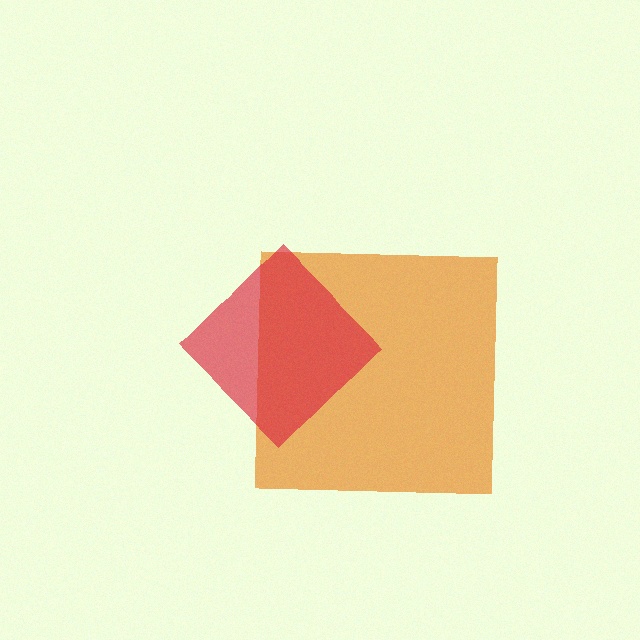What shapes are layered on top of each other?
The layered shapes are: an orange square, a red diamond.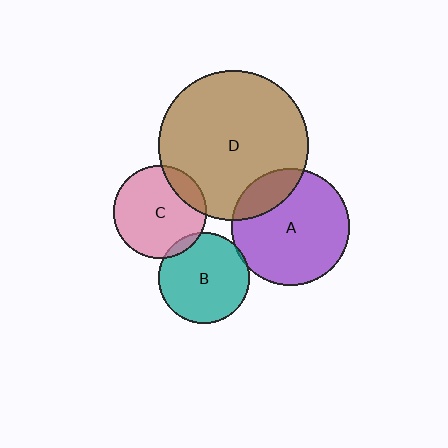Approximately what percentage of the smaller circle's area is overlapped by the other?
Approximately 20%.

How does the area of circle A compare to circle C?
Approximately 1.6 times.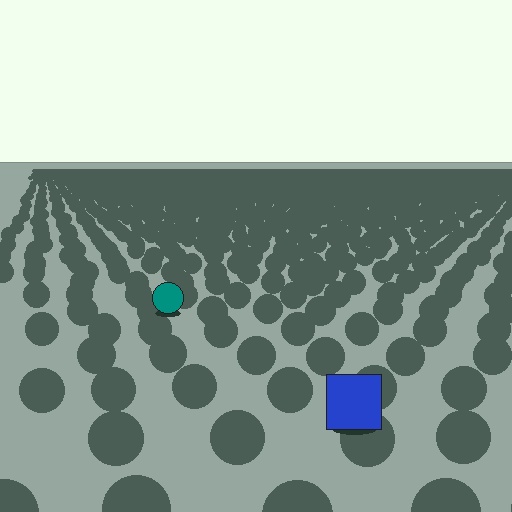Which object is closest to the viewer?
The blue square is closest. The texture marks near it are larger and more spread out.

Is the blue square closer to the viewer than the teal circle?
Yes. The blue square is closer — you can tell from the texture gradient: the ground texture is coarser near it.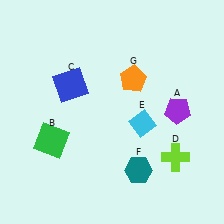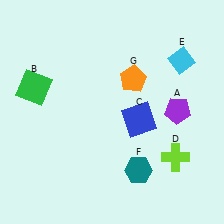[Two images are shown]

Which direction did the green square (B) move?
The green square (B) moved up.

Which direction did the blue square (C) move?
The blue square (C) moved right.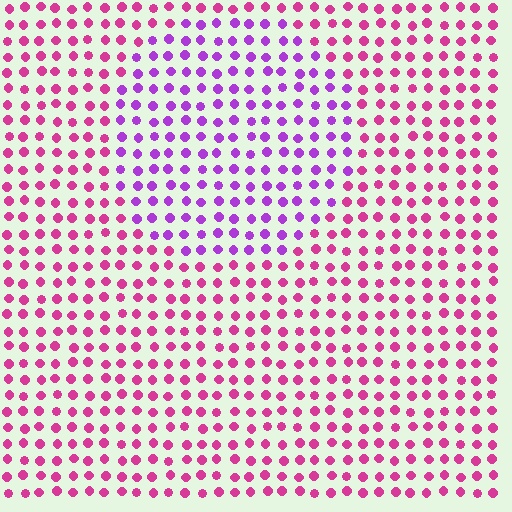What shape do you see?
I see a circle.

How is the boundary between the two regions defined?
The boundary is defined purely by a slight shift in hue (about 40 degrees). Spacing, size, and orientation are identical on both sides.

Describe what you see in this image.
The image is filled with small magenta elements in a uniform arrangement. A circle-shaped region is visible where the elements are tinted to a slightly different hue, forming a subtle color boundary.